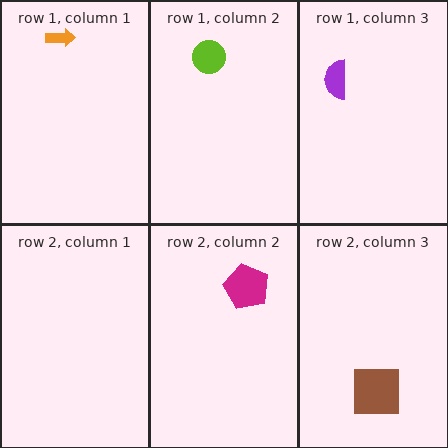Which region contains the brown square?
The row 2, column 3 region.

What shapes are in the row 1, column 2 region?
The lime circle.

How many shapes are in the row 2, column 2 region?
1.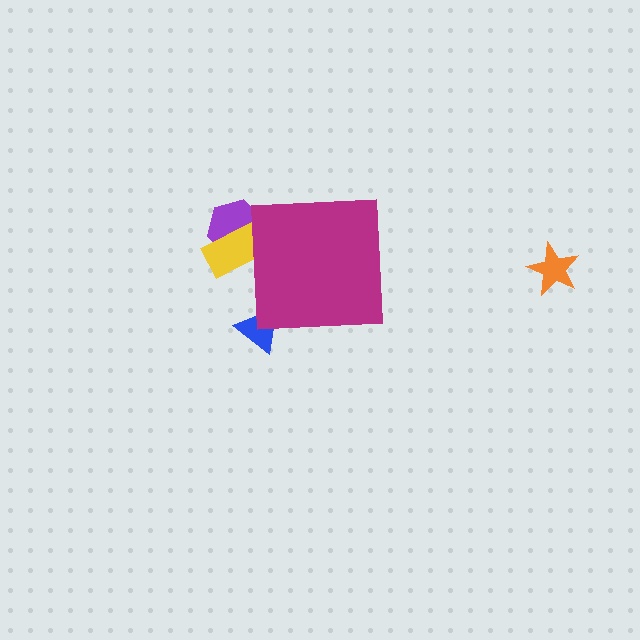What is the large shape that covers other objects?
A magenta square.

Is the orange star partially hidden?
No, the orange star is fully visible.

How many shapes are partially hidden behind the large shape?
3 shapes are partially hidden.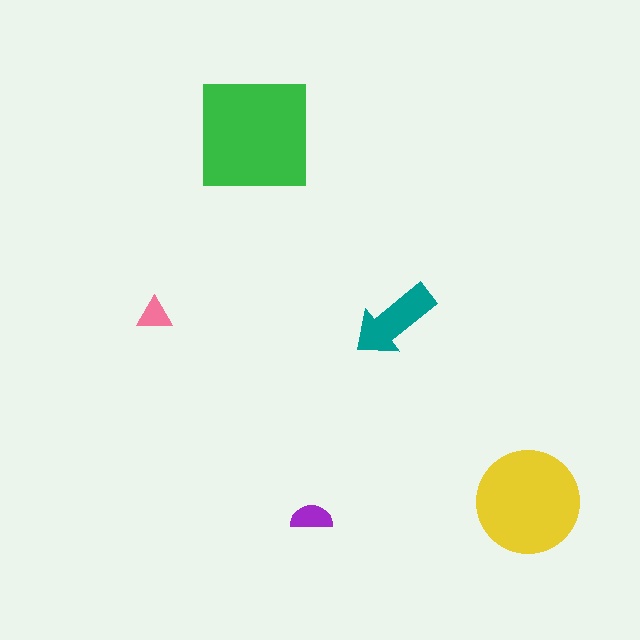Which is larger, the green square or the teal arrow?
The green square.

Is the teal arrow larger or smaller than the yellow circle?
Smaller.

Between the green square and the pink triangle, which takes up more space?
The green square.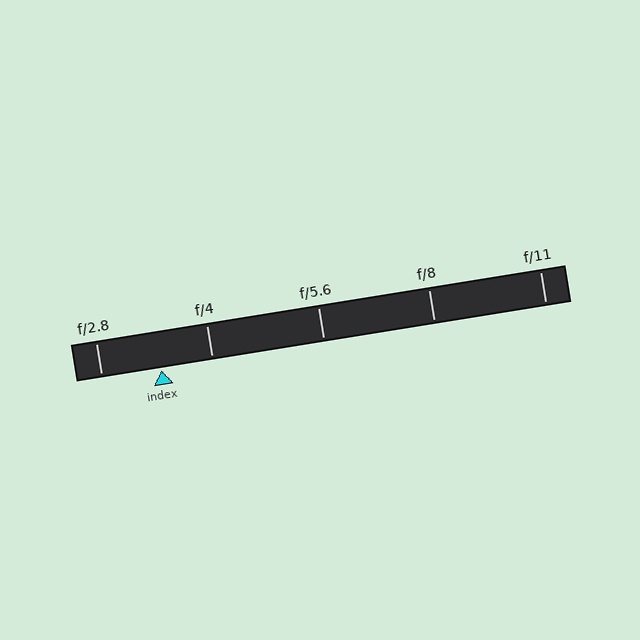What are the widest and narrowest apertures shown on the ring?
The widest aperture shown is f/2.8 and the narrowest is f/11.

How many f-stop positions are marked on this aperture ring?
There are 5 f-stop positions marked.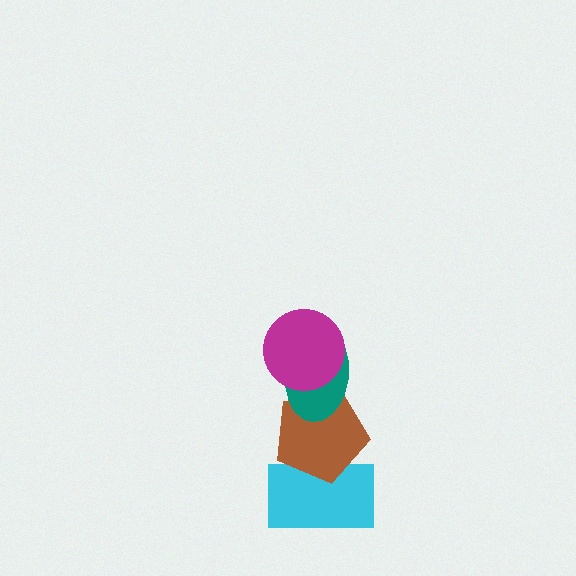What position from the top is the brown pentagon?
The brown pentagon is 3rd from the top.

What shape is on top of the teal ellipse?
The magenta circle is on top of the teal ellipse.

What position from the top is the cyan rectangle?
The cyan rectangle is 4th from the top.